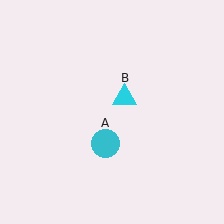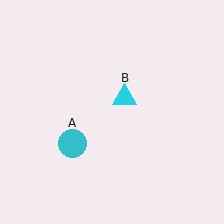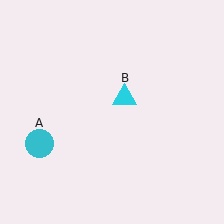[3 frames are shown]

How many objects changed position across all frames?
1 object changed position: cyan circle (object A).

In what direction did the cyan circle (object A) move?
The cyan circle (object A) moved left.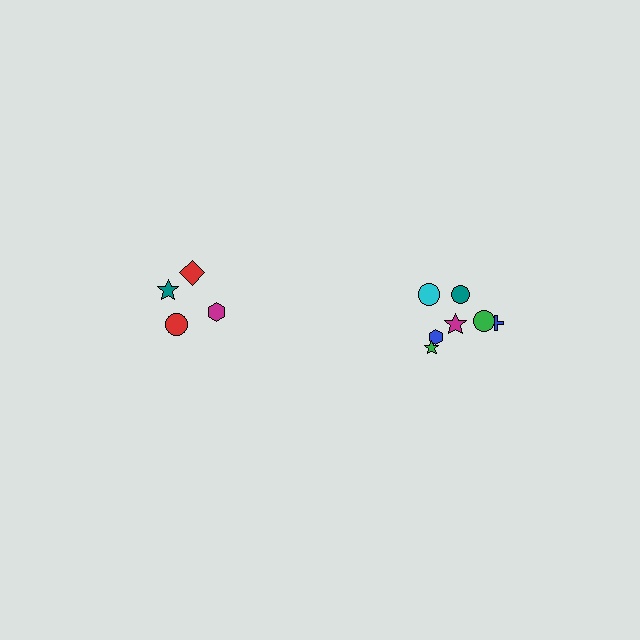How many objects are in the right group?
There are 7 objects.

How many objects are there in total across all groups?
There are 11 objects.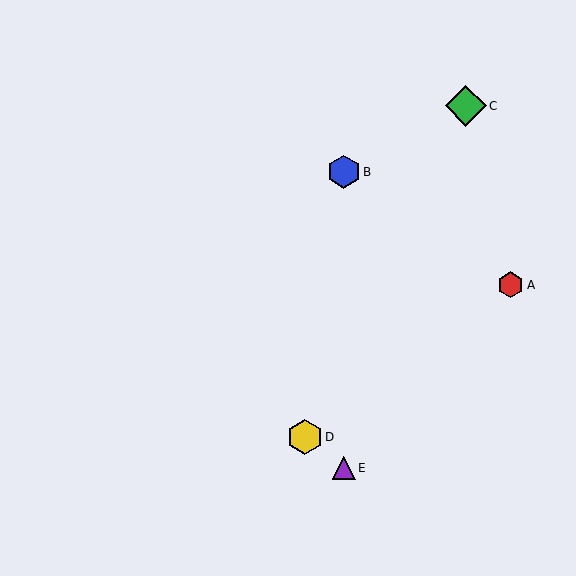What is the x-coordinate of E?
Object E is at x≈344.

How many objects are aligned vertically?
2 objects (B, E) are aligned vertically.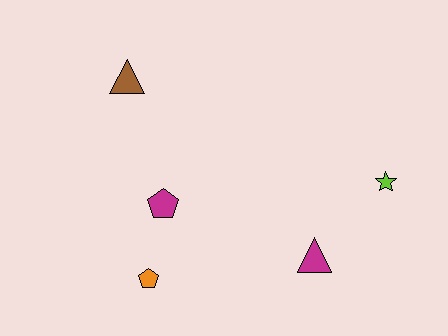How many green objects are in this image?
There are no green objects.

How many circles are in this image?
There are no circles.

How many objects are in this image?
There are 5 objects.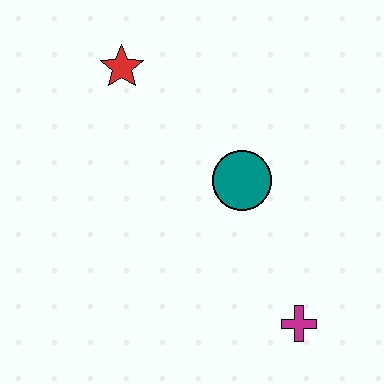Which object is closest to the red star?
The teal circle is closest to the red star.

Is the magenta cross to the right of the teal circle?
Yes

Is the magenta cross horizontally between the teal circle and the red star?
No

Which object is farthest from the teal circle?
The red star is farthest from the teal circle.